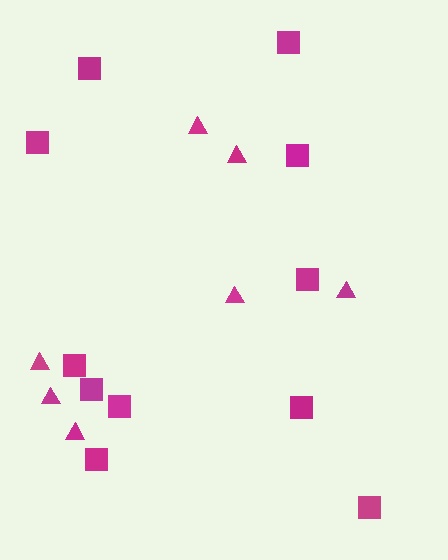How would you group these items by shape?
There are 2 groups: one group of triangles (7) and one group of squares (11).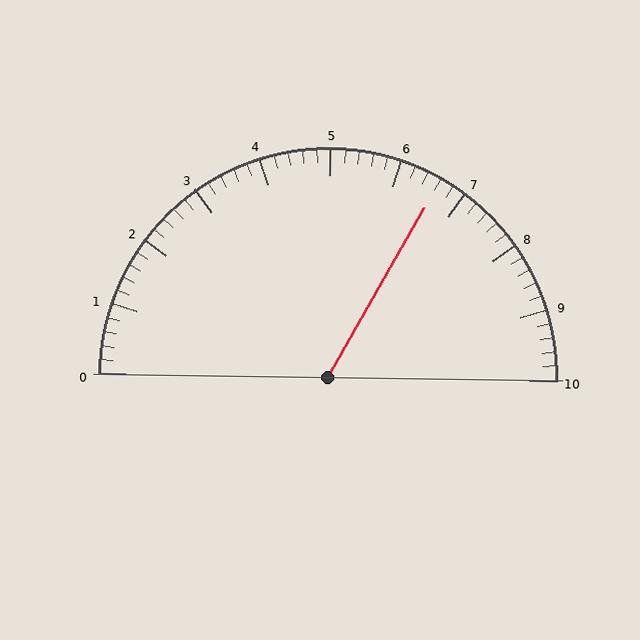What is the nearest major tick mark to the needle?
The nearest major tick mark is 7.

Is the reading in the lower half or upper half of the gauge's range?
The reading is in the upper half of the range (0 to 10).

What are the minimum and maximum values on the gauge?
The gauge ranges from 0 to 10.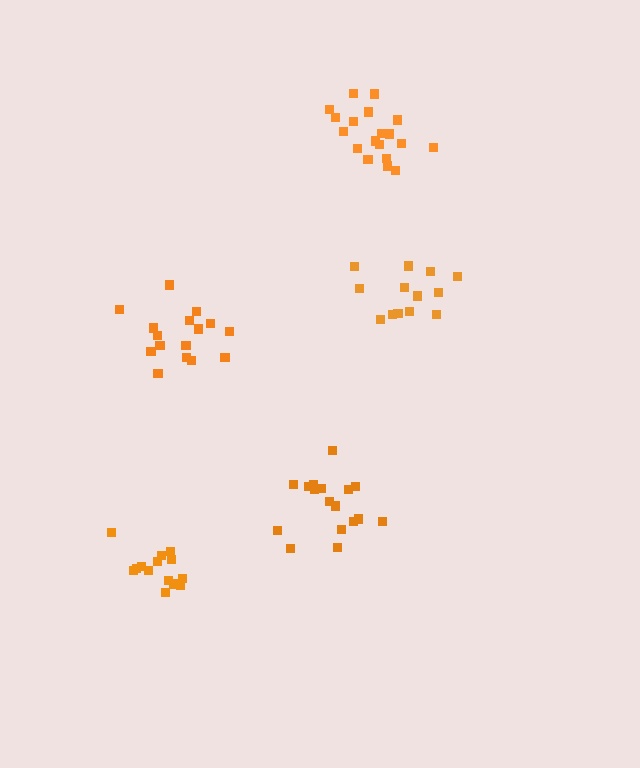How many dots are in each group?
Group 1: 16 dots, Group 2: 17 dots, Group 3: 13 dots, Group 4: 14 dots, Group 5: 19 dots (79 total).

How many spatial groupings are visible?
There are 5 spatial groupings.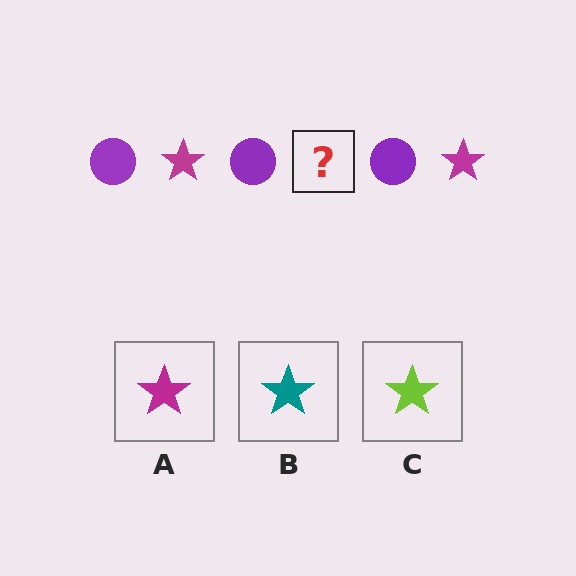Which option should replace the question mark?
Option A.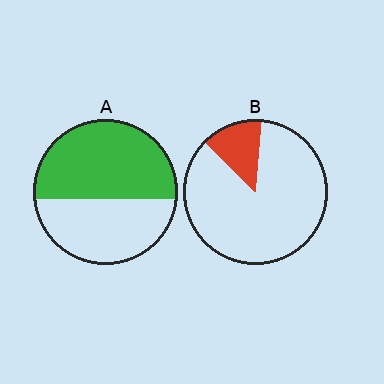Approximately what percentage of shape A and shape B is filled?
A is approximately 55% and B is approximately 15%.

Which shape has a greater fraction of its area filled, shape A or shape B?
Shape A.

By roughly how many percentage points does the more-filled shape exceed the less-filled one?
By roughly 40 percentage points (A over B).